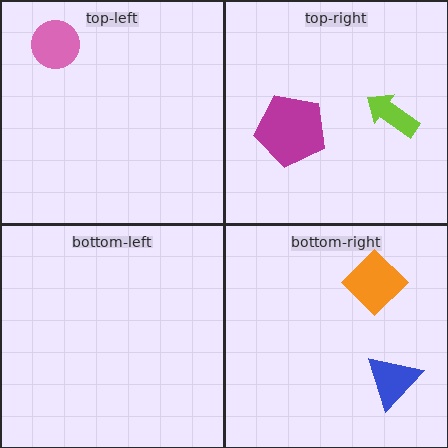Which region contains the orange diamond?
The bottom-right region.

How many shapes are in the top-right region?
2.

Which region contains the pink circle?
The top-left region.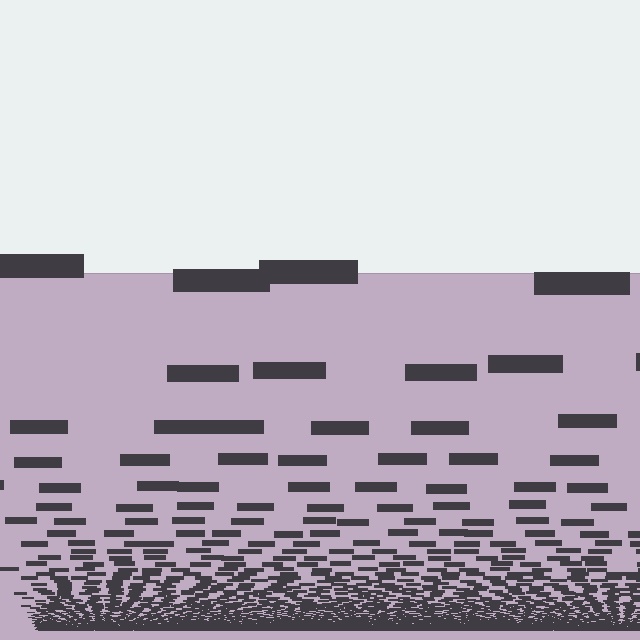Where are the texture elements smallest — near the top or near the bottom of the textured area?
Near the bottom.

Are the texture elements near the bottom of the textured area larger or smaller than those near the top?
Smaller. The gradient is inverted — elements near the bottom are smaller and denser.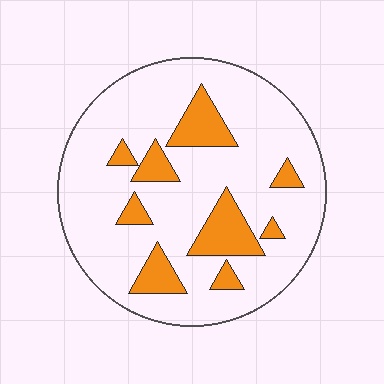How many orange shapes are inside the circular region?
9.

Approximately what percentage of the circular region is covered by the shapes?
Approximately 20%.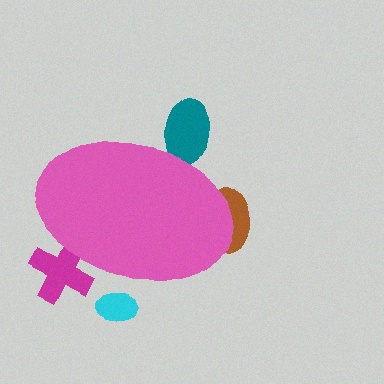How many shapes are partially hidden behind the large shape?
4 shapes are partially hidden.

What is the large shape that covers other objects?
A pink ellipse.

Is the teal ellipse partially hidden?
Yes, the teal ellipse is partially hidden behind the pink ellipse.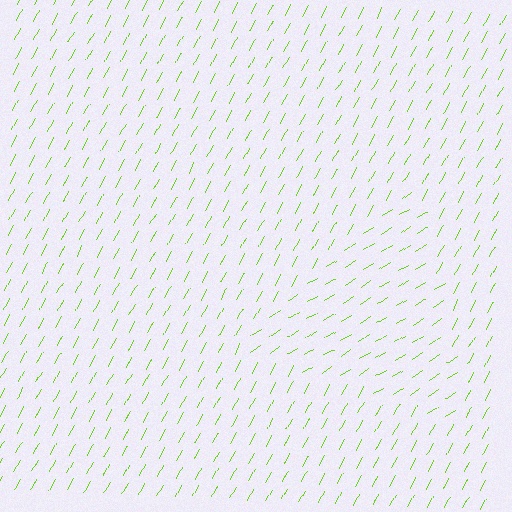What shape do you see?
I see a triangle.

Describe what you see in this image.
The image is filled with small lime line segments. A triangle region in the image has lines oriented differently from the surrounding lines, creating a visible texture boundary.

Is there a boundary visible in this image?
Yes, there is a texture boundary formed by a change in line orientation.